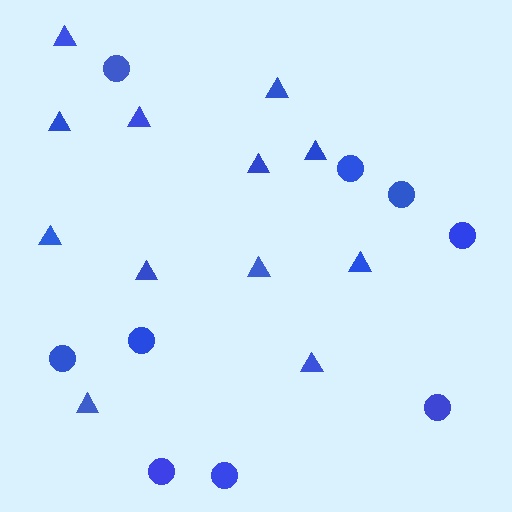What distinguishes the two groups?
There are 2 groups: one group of circles (9) and one group of triangles (12).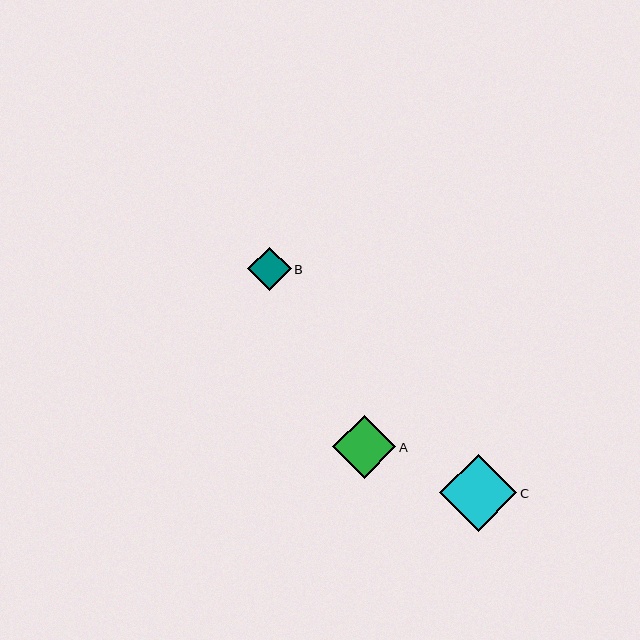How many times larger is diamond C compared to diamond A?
Diamond C is approximately 1.2 times the size of diamond A.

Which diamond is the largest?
Diamond C is the largest with a size of approximately 77 pixels.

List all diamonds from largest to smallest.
From largest to smallest: C, A, B.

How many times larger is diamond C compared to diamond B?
Diamond C is approximately 1.8 times the size of diamond B.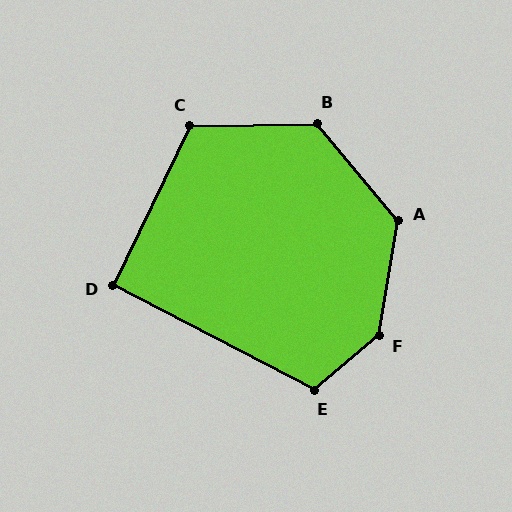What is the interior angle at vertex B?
Approximately 129 degrees (obtuse).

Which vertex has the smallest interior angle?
D, at approximately 92 degrees.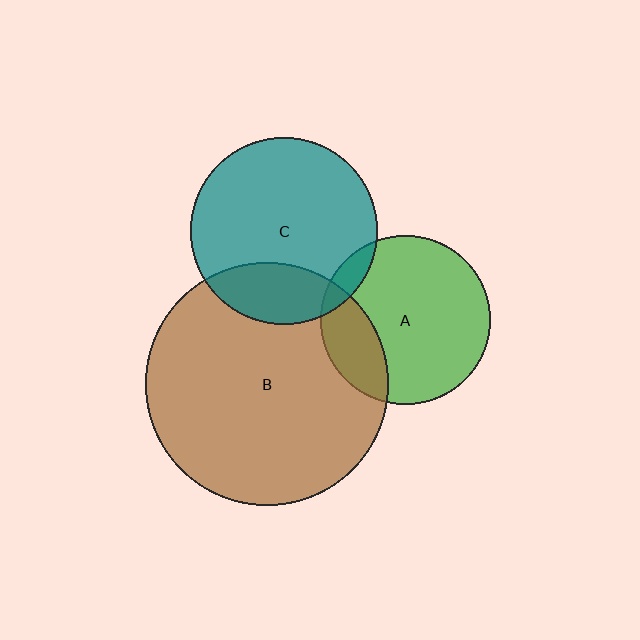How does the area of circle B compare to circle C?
Approximately 1.7 times.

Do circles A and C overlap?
Yes.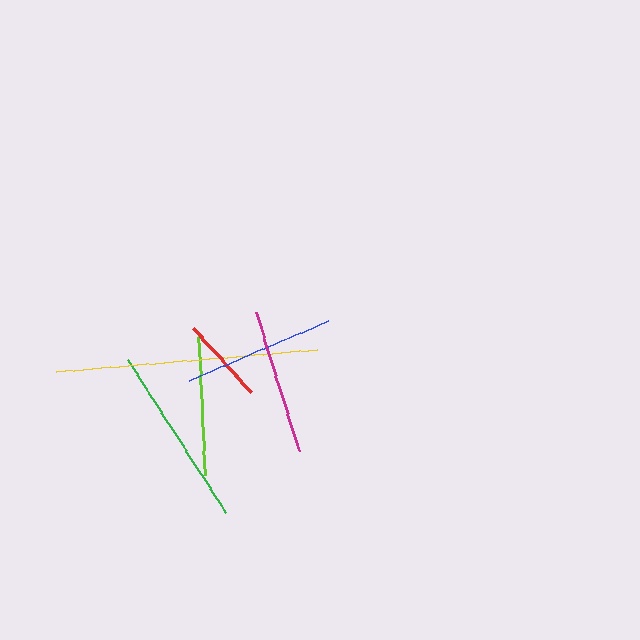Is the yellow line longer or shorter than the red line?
The yellow line is longer than the red line.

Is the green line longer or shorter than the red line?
The green line is longer than the red line.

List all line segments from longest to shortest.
From longest to shortest: yellow, green, blue, magenta, lime, red.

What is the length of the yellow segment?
The yellow segment is approximately 262 pixels long.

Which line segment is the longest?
The yellow line is the longest at approximately 262 pixels.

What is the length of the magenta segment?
The magenta segment is approximately 144 pixels long.